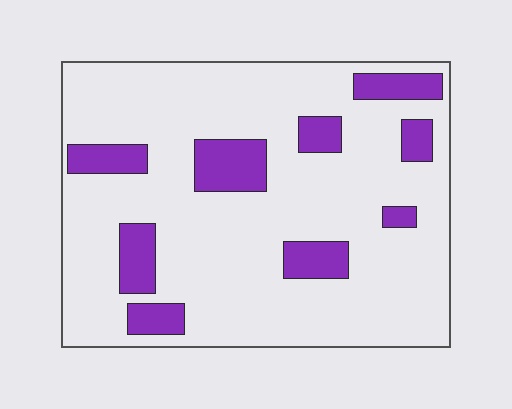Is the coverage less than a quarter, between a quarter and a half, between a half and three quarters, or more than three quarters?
Less than a quarter.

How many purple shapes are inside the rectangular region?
9.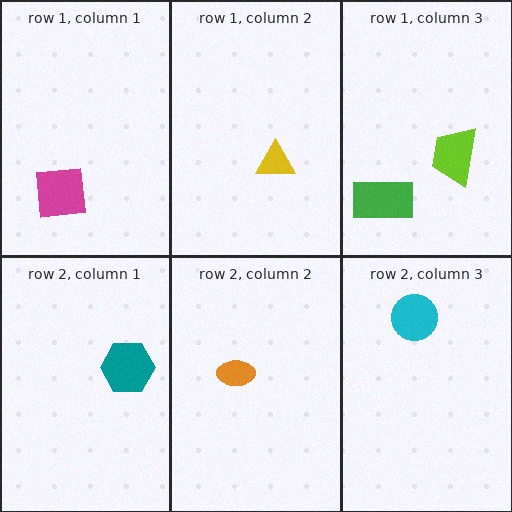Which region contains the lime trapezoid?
The row 1, column 3 region.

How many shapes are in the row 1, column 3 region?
2.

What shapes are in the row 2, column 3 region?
The cyan circle.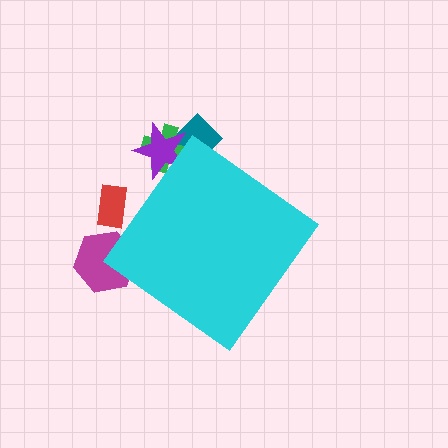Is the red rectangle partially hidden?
Yes, the red rectangle is partially hidden behind the cyan diamond.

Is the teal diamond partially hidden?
Yes, the teal diamond is partially hidden behind the cyan diamond.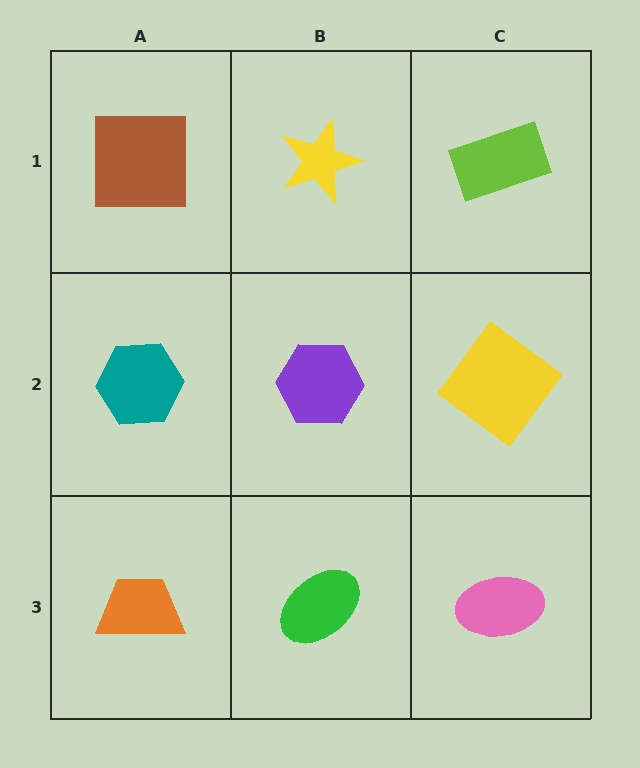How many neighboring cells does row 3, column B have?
3.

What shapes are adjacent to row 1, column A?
A teal hexagon (row 2, column A), a yellow star (row 1, column B).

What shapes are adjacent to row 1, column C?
A yellow diamond (row 2, column C), a yellow star (row 1, column B).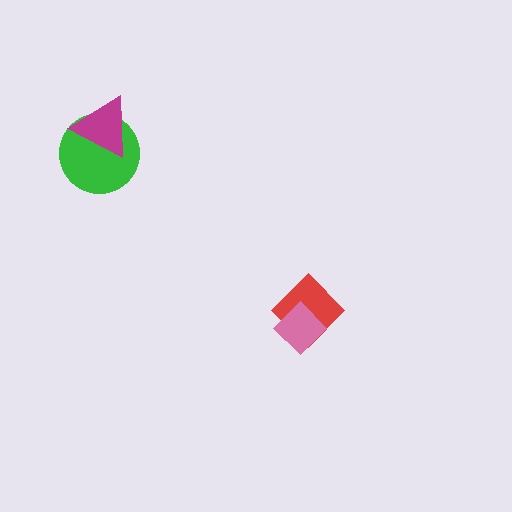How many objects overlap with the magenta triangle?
1 object overlaps with the magenta triangle.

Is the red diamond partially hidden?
Yes, it is partially covered by another shape.